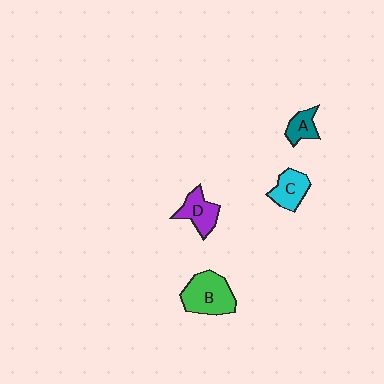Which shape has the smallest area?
Shape A (teal).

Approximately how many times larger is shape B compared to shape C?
Approximately 1.6 times.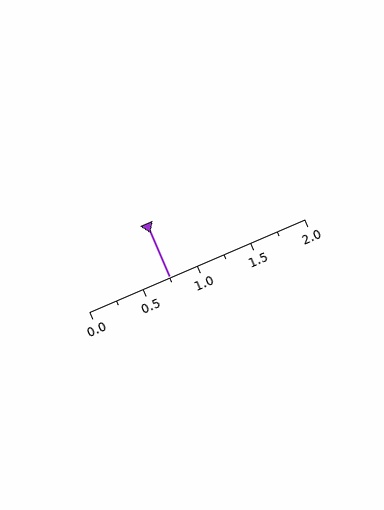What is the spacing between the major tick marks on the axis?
The major ticks are spaced 0.5 apart.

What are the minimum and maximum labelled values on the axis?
The axis runs from 0.0 to 2.0.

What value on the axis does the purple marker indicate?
The marker indicates approximately 0.75.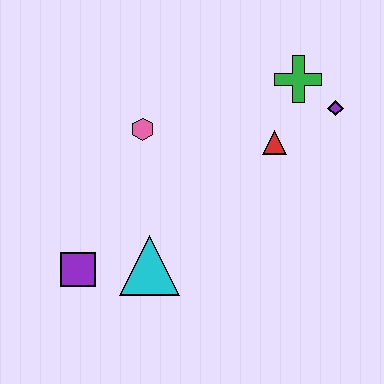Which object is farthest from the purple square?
The purple diamond is farthest from the purple square.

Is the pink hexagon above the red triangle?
Yes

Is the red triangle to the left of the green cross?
Yes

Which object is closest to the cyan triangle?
The purple square is closest to the cyan triangle.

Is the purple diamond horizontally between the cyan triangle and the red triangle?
No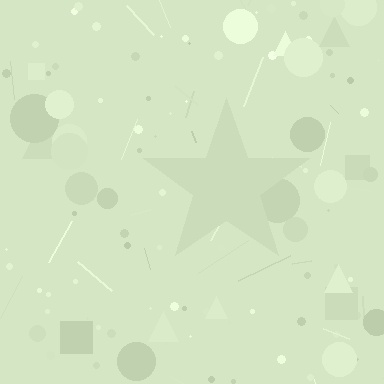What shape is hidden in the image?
A star is hidden in the image.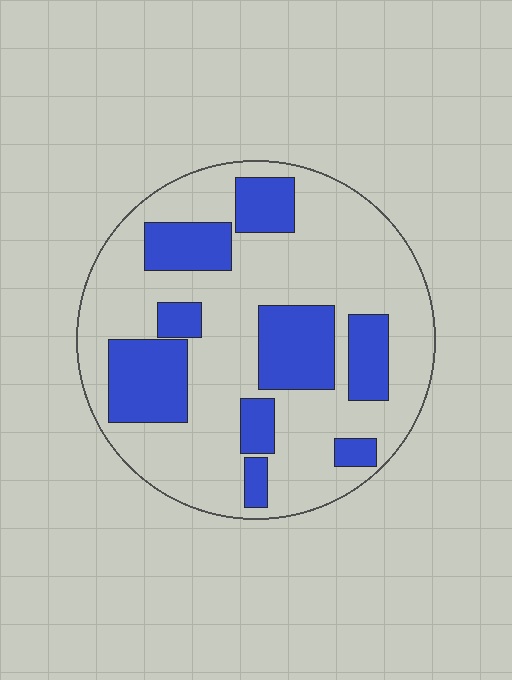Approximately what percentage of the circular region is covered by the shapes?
Approximately 30%.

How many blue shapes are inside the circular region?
9.